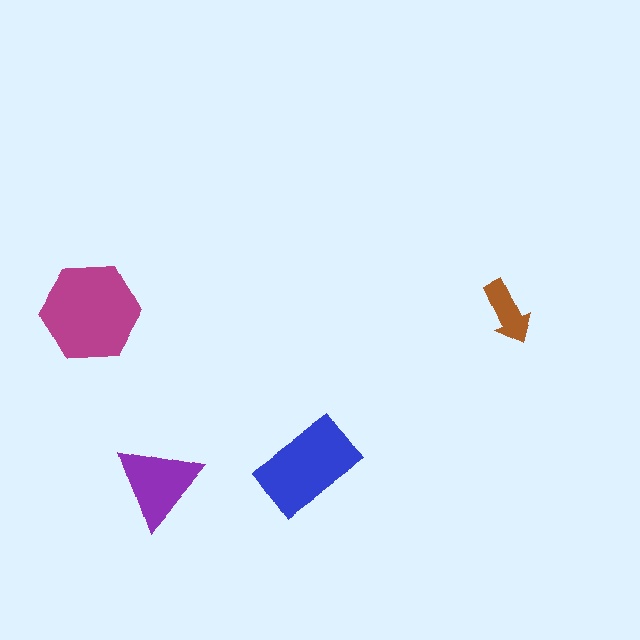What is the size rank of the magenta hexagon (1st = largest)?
1st.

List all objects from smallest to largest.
The brown arrow, the purple triangle, the blue rectangle, the magenta hexagon.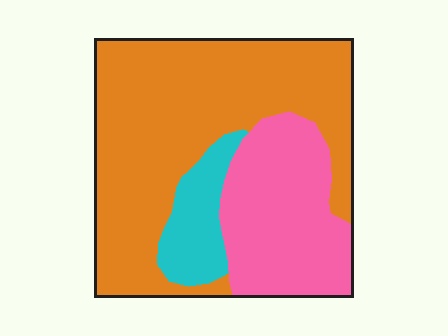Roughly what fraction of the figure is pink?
Pink takes up between a quarter and a half of the figure.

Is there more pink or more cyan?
Pink.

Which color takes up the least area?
Cyan, at roughly 10%.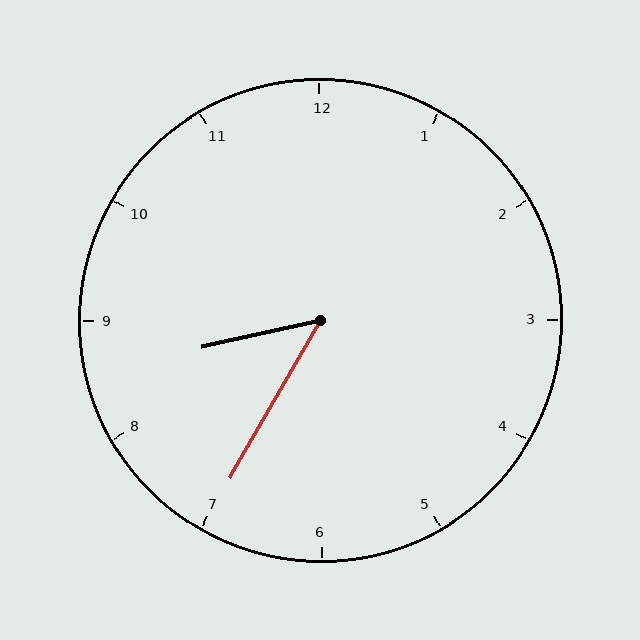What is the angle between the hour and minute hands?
Approximately 48 degrees.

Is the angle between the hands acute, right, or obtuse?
It is acute.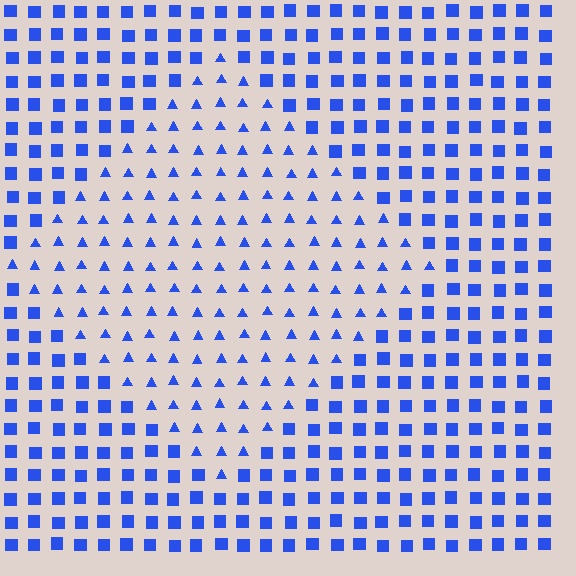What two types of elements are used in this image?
The image uses triangles inside the diamond region and squares outside it.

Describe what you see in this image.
The image is filled with small blue elements arranged in a uniform grid. A diamond-shaped region contains triangles, while the surrounding area contains squares. The boundary is defined purely by the change in element shape.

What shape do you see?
I see a diamond.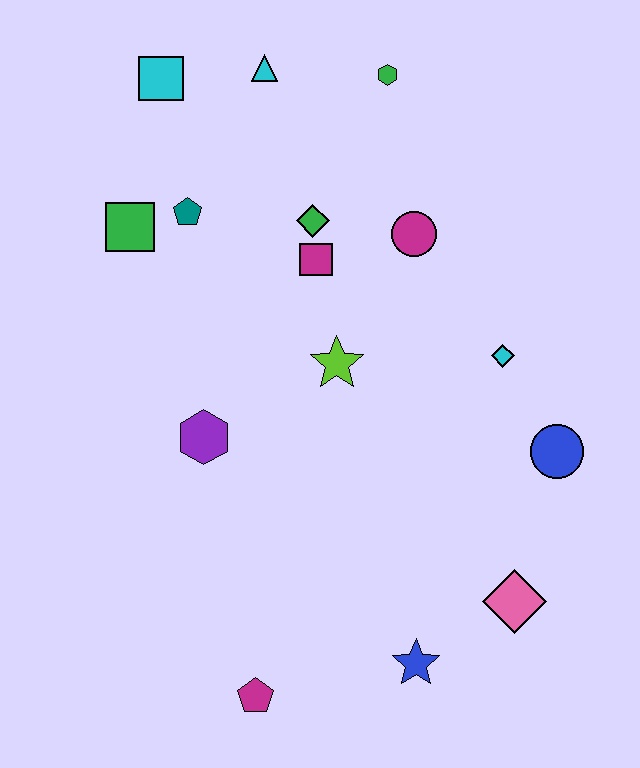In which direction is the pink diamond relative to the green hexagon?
The pink diamond is below the green hexagon.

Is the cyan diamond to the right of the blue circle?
No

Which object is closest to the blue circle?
The cyan diamond is closest to the blue circle.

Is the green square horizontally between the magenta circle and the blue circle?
No